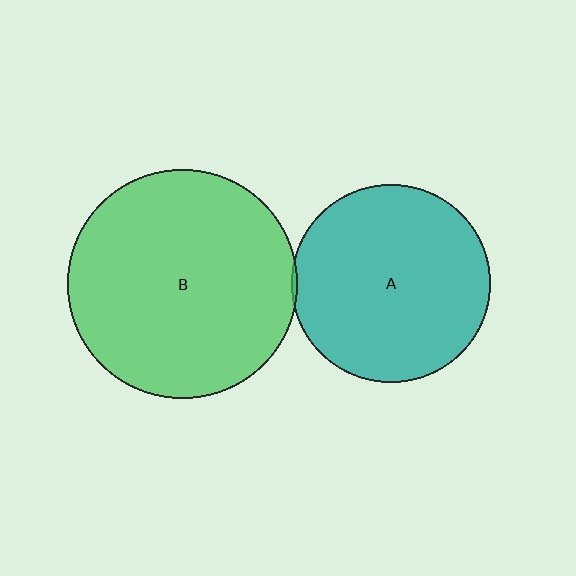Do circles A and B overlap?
Yes.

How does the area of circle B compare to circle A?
Approximately 1.3 times.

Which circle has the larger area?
Circle B (green).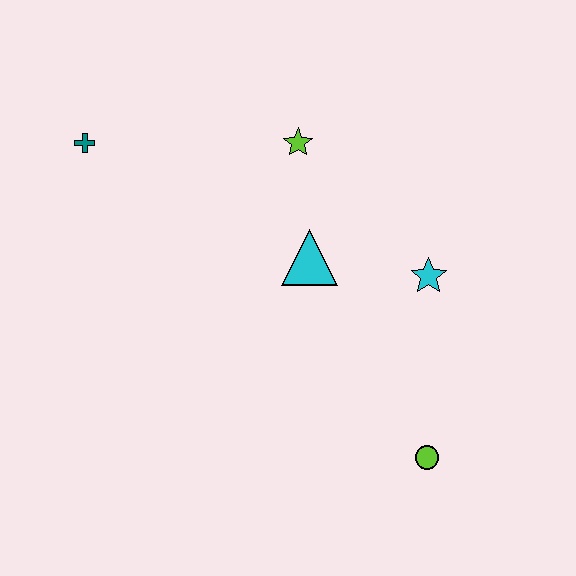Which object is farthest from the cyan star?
The teal cross is farthest from the cyan star.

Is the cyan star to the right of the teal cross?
Yes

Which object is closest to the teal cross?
The lime star is closest to the teal cross.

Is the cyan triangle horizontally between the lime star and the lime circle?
Yes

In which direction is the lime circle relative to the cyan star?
The lime circle is below the cyan star.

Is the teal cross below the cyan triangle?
No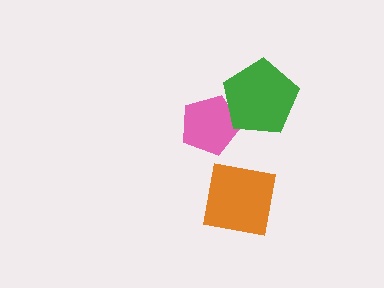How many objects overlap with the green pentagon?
1 object overlaps with the green pentagon.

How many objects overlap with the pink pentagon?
1 object overlaps with the pink pentagon.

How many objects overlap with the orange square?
0 objects overlap with the orange square.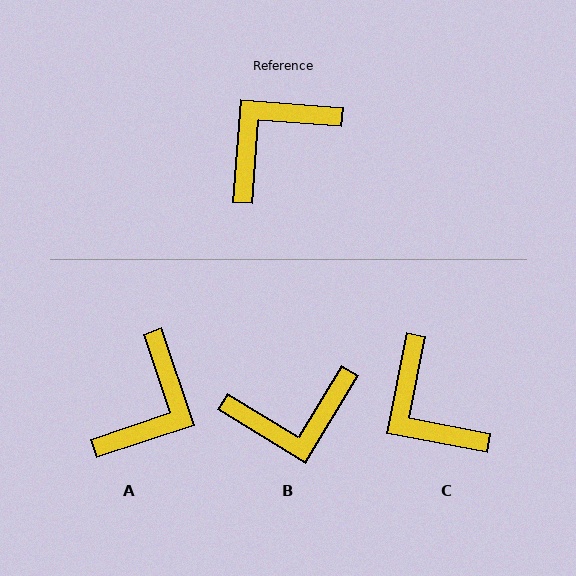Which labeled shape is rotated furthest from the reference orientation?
A, about 157 degrees away.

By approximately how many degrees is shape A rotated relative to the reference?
Approximately 157 degrees clockwise.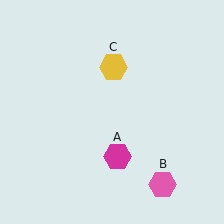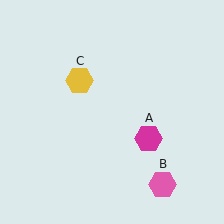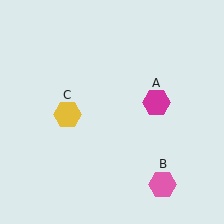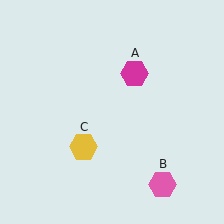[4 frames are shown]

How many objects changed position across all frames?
2 objects changed position: magenta hexagon (object A), yellow hexagon (object C).